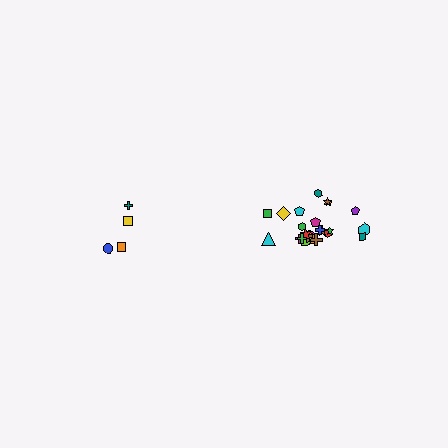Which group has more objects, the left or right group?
The right group.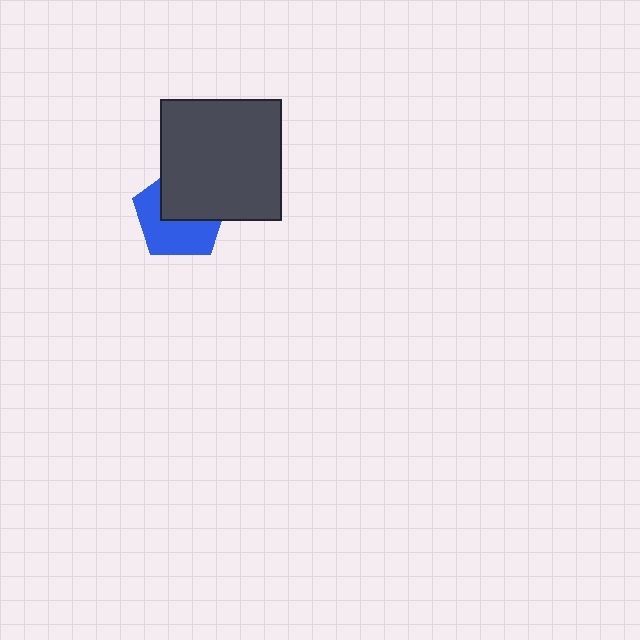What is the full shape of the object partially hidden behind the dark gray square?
The partially hidden object is a blue pentagon.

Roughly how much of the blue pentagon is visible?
About half of it is visible (roughly 52%).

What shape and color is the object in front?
The object in front is a dark gray square.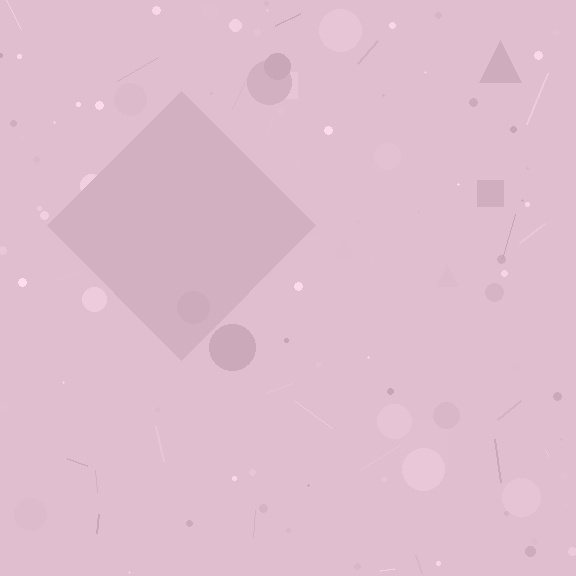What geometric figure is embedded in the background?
A diamond is embedded in the background.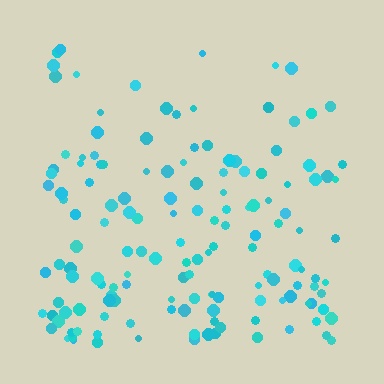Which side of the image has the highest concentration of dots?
The bottom.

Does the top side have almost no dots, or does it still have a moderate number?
Still a moderate number, just noticeably fewer than the bottom.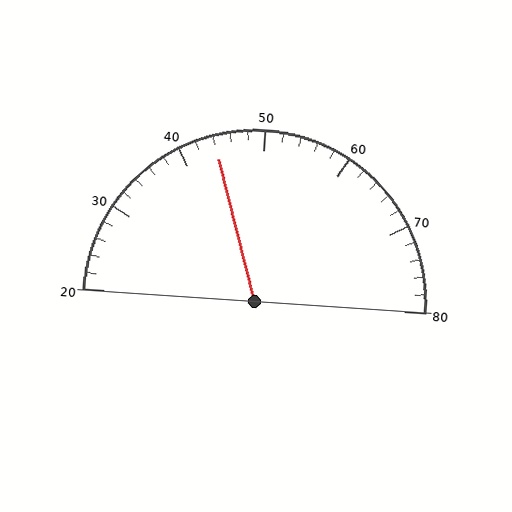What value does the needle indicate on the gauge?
The needle indicates approximately 44.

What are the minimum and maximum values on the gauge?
The gauge ranges from 20 to 80.